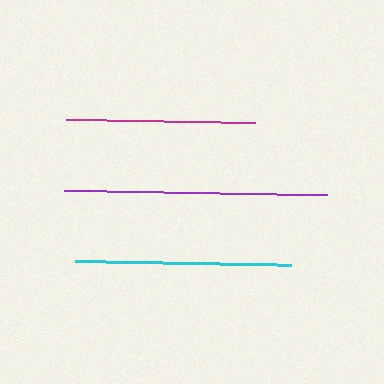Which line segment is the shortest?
The magenta line is the shortest at approximately 189 pixels.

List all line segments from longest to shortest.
From longest to shortest: purple, cyan, magenta.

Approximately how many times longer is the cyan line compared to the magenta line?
The cyan line is approximately 1.1 times the length of the magenta line.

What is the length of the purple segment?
The purple segment is approximately 263 pixels long.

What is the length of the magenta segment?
The magenta segment is approximately 189 pixels long.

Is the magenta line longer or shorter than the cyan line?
The cyan line is longer than the magenta line.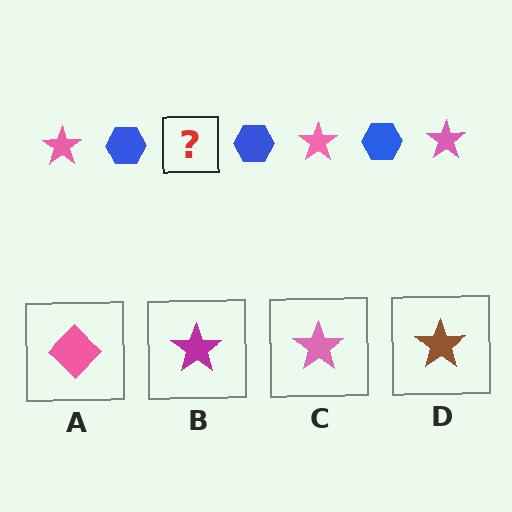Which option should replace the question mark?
Option C.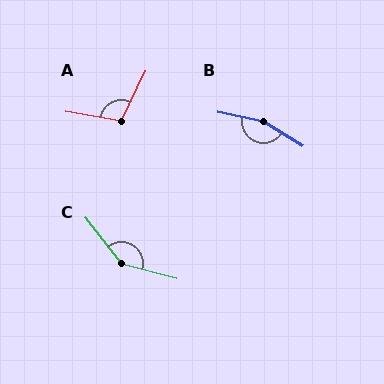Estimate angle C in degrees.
Approximately 143 degrees.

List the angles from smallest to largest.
A (107°), C (143°), B (160°).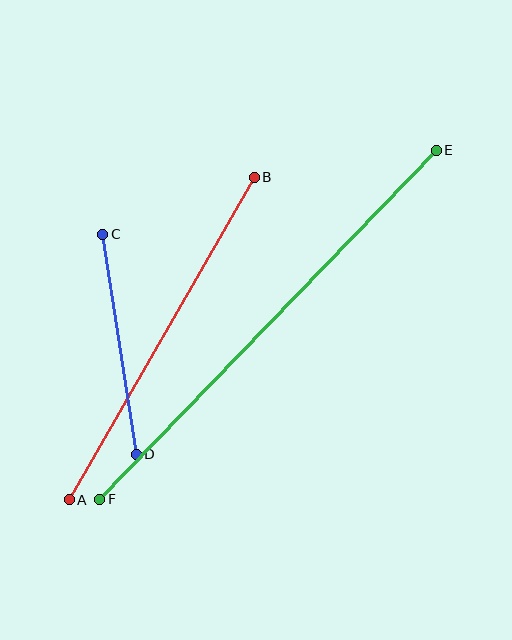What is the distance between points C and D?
The distance is approximately 223 pixels.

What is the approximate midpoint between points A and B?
The midpoint is at approximately (162, 338) pixels.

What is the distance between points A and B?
The distance is approximately 372 pixels.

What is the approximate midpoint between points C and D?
The midpoint is at approximately (119, 344) pixels.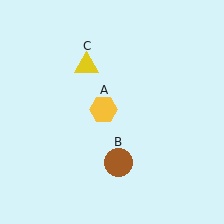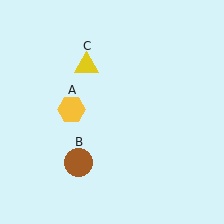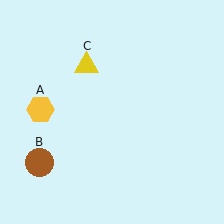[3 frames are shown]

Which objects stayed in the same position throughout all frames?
Yellow triangle (object C) remained stationary.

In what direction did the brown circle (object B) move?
The brown circle (object B) moved left.